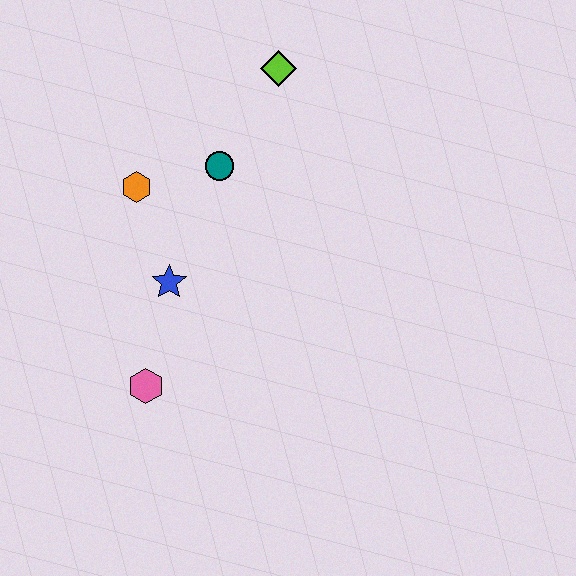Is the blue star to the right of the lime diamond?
No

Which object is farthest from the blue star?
The lime diamond is farthest from the blue star.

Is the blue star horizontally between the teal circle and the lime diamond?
No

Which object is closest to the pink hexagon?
The blue star is closest to the pink hexagon.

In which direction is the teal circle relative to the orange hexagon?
The teal circle is to the right of the orange hexagon.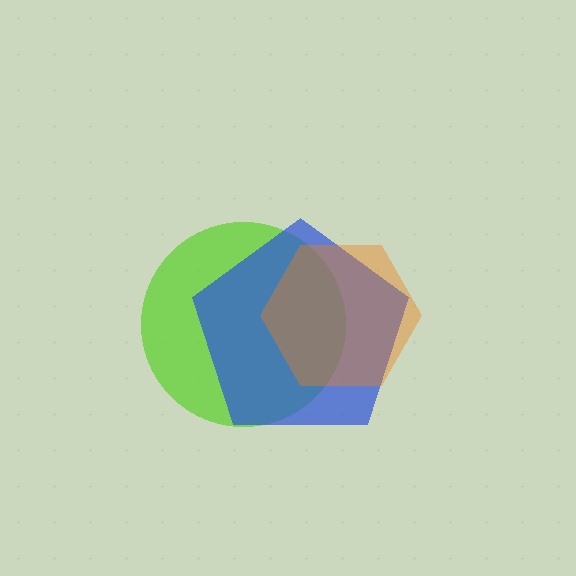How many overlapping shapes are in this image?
There are 3 overlapping shapes in the image.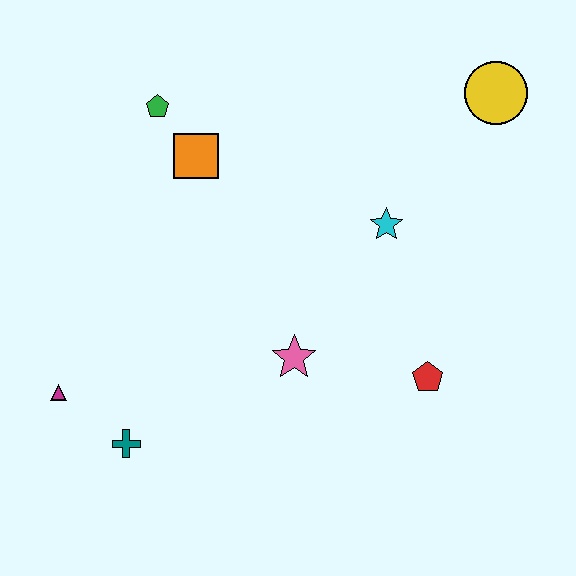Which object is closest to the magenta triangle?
The teal cross is closest to the magenta triangle.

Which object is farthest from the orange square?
The red pentagon is farthest from the orange square.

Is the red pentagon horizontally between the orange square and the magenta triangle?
No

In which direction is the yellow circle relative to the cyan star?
The yellow circle is above the cyan star.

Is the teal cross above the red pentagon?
No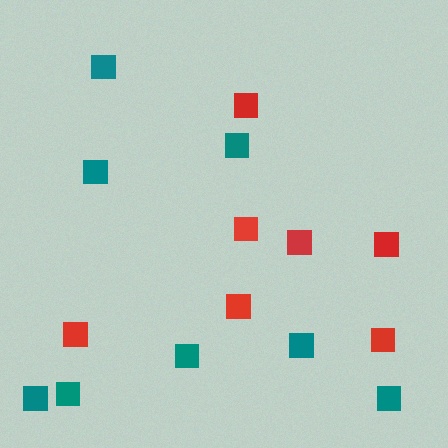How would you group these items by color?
There are 2 groups: one group of teal squares (8) and one group of red squares (7).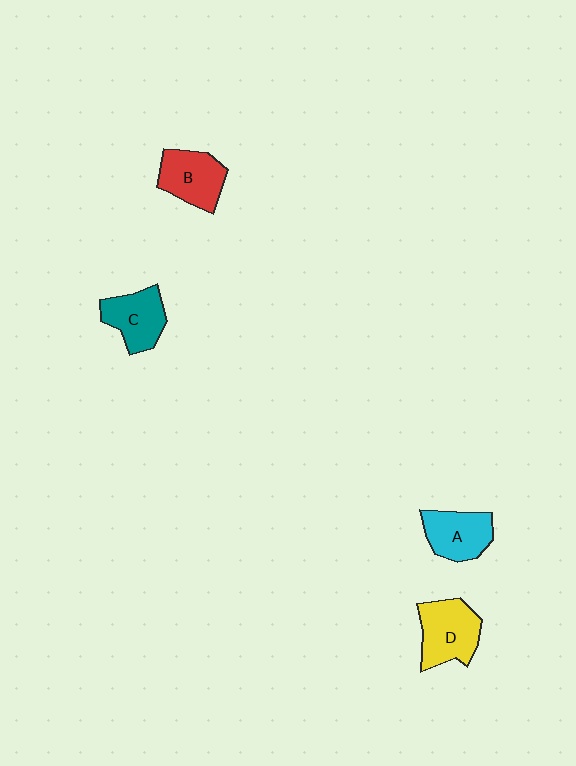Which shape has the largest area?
Shape D (yellow).